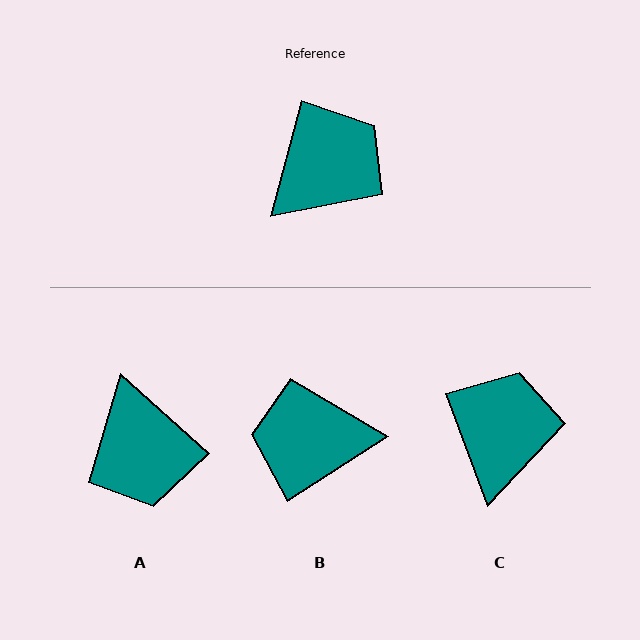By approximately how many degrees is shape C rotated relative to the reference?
Approximately 35 degrees counter-clockwise.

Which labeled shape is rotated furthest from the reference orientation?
B, about 138 degrees away.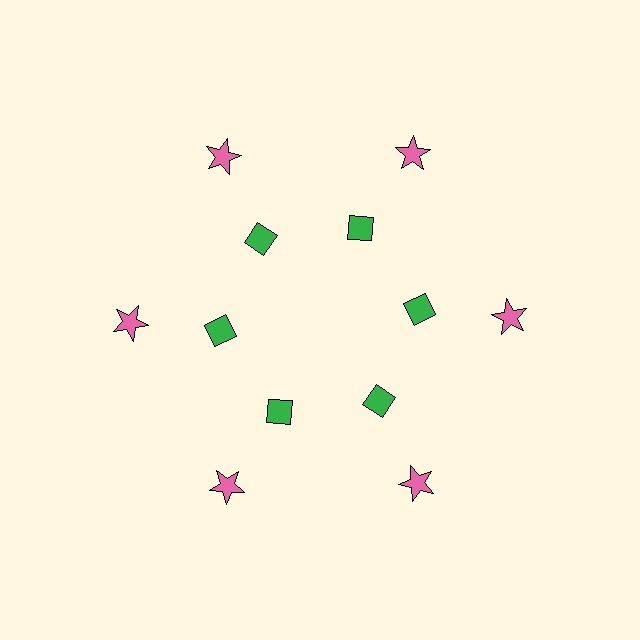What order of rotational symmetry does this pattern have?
This pattern has 6-fold rotational symmetry.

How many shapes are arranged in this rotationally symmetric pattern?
There are 12 shapes, arranged in 6 groups of 2.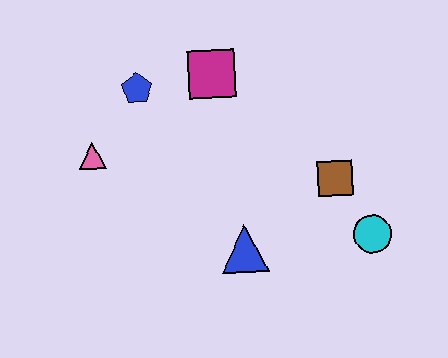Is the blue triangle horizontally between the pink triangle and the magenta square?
No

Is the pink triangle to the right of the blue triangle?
No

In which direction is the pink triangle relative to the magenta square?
The pink triangle is to the left of the magenta square.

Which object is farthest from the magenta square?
The cyan circle is farthest from the magenta square.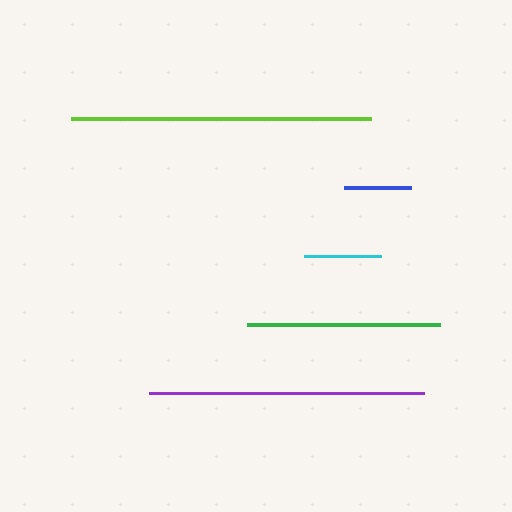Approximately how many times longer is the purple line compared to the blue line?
The purple line is approximately 4.1 times the length of the blue line.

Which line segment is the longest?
The lime line is the longest at approximately 300 pixels.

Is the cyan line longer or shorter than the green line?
The green line is longer than the cyan line.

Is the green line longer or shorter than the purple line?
The purple line is longer than the green line.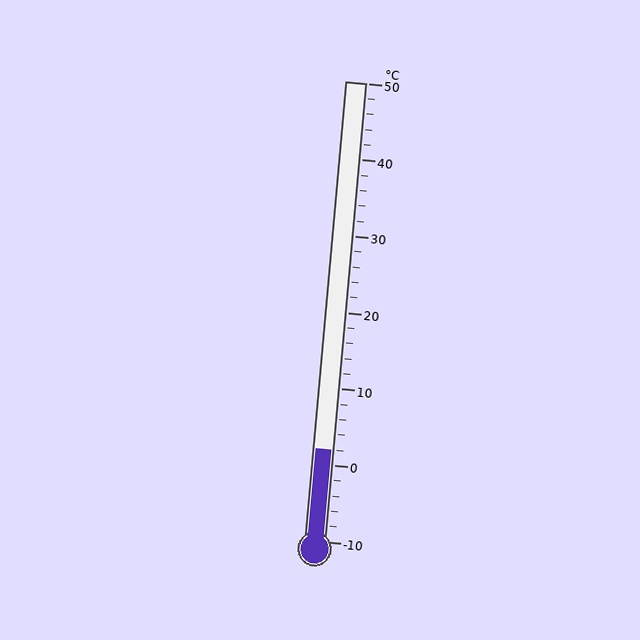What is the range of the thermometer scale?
The thermometer scale ranges from -10°C to 50°C.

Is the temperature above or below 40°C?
The temperature is below 40°C.